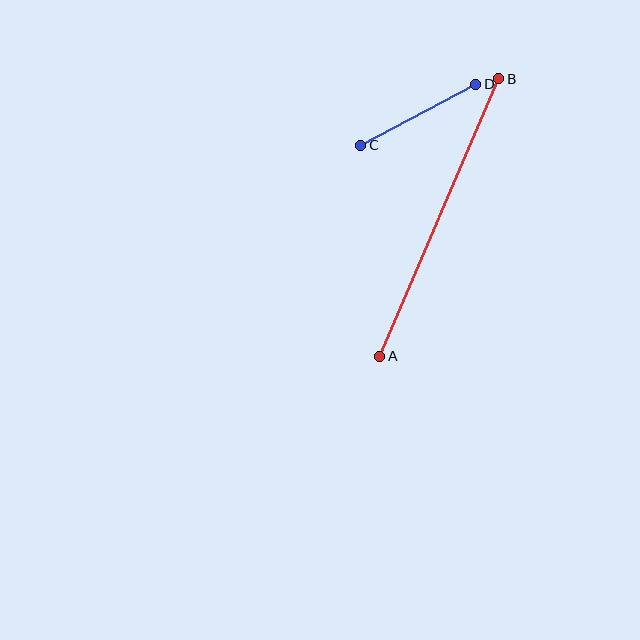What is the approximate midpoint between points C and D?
The midpoint is at approximately (418, 115) pixels.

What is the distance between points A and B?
The distance is approximately 302 pixels.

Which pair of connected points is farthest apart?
Points A and B are farthest apart.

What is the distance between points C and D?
The distance is approximately 130 pixels.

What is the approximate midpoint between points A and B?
The midpoint is at approximately (439, 218) pixels.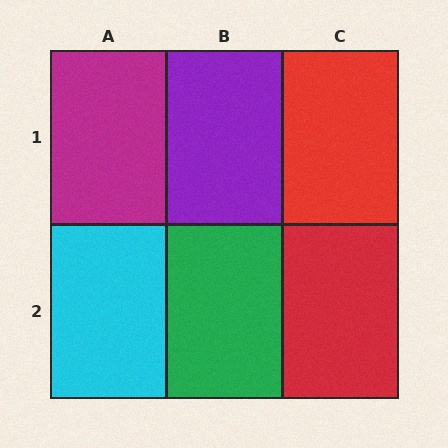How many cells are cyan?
1 cell is cyan.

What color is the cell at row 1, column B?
Purple.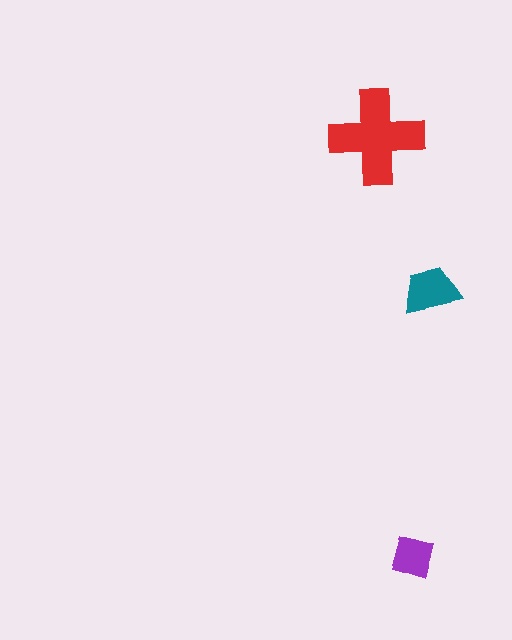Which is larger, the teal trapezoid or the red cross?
The red cross.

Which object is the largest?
The red cross.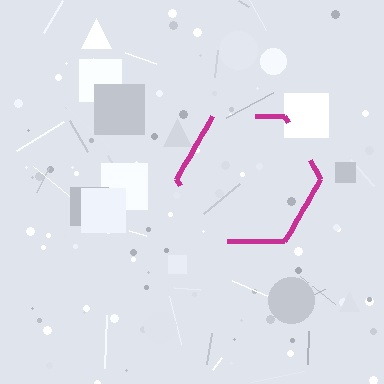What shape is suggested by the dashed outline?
The dashed outline suggests a hexagon.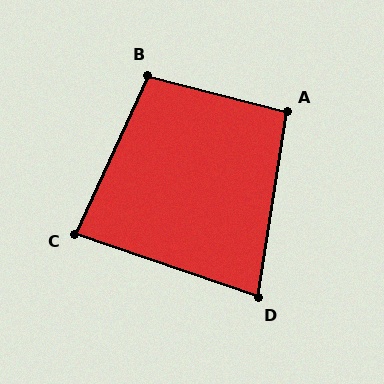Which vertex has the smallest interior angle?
D, at approximately 80 degrees.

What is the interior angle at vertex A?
Approximately 96 degrees (obtuse).